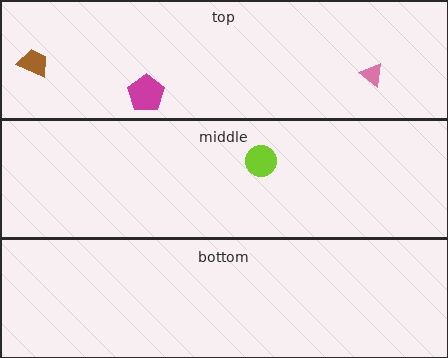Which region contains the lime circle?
The middle region.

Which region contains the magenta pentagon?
The top region.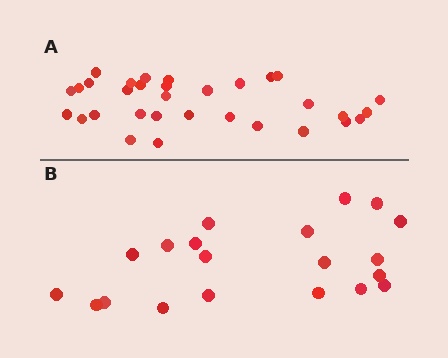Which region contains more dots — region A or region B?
Region A (the top region) has more dots.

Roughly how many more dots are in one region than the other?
Region A has roughly 12 or so more dots than region B.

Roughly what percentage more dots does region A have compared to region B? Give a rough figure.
About 60% more.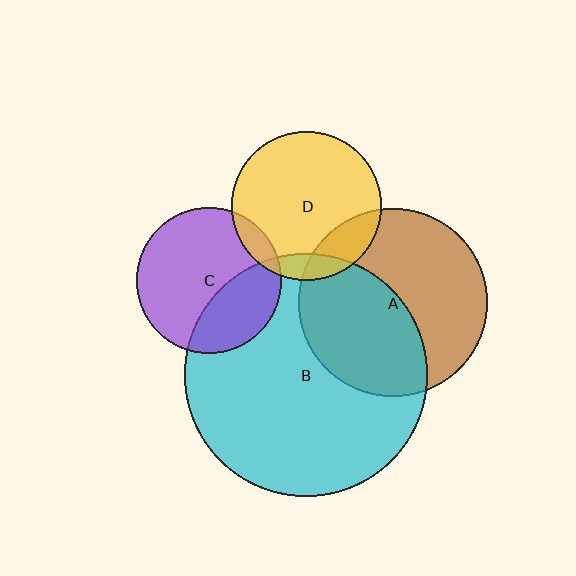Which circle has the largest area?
Circle B (cyan).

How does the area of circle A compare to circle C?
Approximately 1.7 times.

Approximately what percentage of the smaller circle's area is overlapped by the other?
Approximately 15%.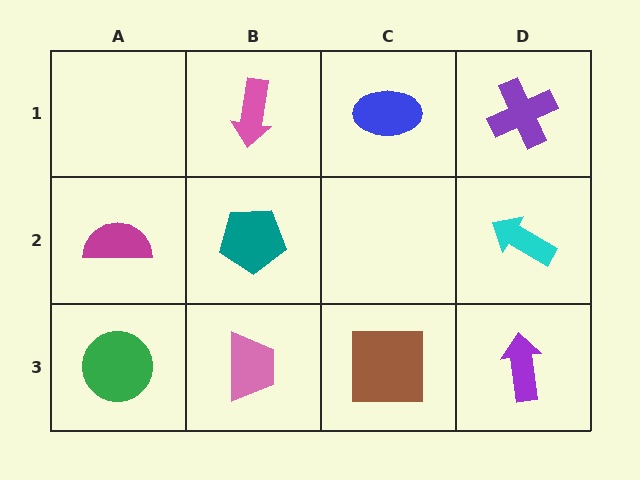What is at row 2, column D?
A cyan arrow.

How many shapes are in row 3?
4 shapes.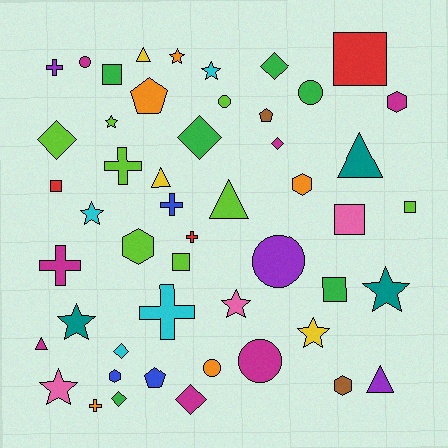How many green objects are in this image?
There are 6 green objects.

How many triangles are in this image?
There are 6 triangles.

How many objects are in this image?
There are 50 objects.